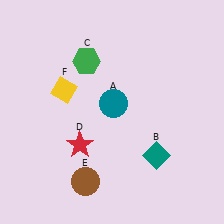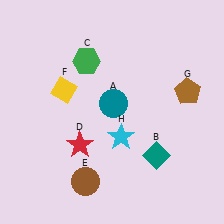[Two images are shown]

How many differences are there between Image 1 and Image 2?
There are 2 differences between the two images.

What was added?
A brown pentagon (G), a cyan star (H) were added in Image 2.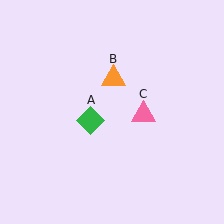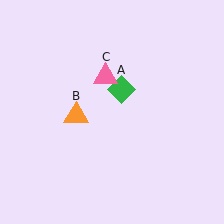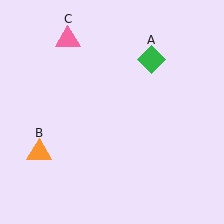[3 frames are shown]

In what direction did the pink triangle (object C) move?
The pink triangle (object C) moved up and to the left.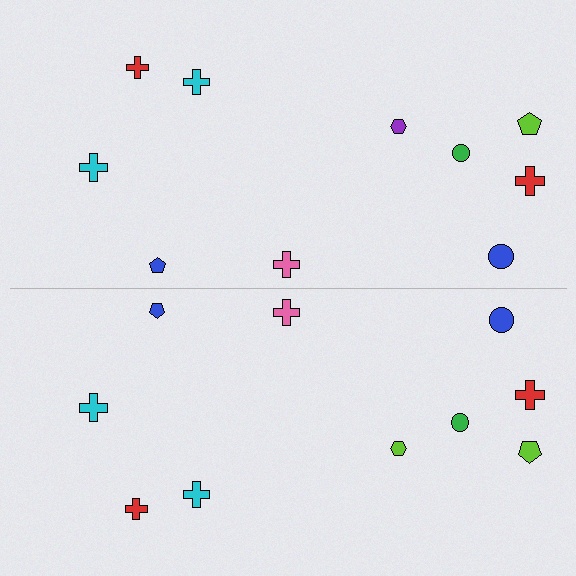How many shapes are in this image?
There are 20 shapes in this image.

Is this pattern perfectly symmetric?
No, the pattern is not perfectly symmetric. The lime hexagon on the bottom side breaks the symmetry — its mirror counterpart is purple.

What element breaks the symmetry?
The lime hexagon on the bottom side breaks the symmetry — its mirror counterpart is purple.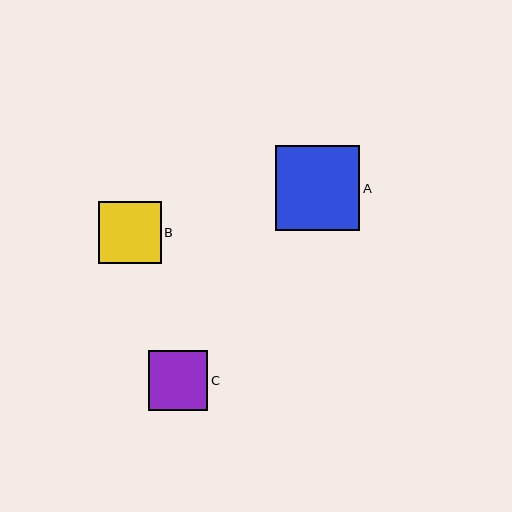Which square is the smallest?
Square C is the smallest with a size of approximately 60 pixels.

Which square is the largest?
Square A is the largest with a size of approximately 84 pixels.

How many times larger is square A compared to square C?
Square A is approximately 1.4 times the size of square C.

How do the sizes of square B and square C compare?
Square B and square C are approximately the same size.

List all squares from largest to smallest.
From largest to smallest: A, B, C.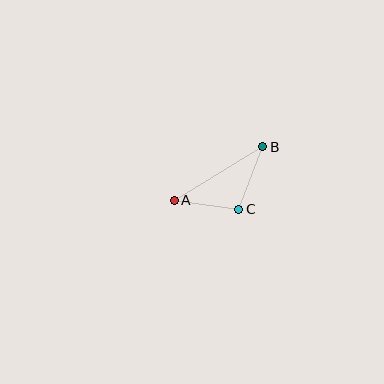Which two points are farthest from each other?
Points A and B are farthest from each other.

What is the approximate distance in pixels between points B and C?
The distance between B and C is approximately 67 pixels.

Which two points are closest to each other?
Points A and C are closest to each other.